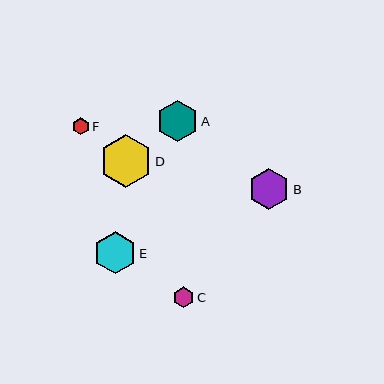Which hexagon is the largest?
Hexagon D is the largest with a size of approximately 53 pixels.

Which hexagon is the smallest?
Hexagon F is the smallest with a size of approximately 17 pixels.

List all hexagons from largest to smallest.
From largest to smallest: D, E, B, A, C, F.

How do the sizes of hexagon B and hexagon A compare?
Hexagon B and hexagon A are approximately the same size.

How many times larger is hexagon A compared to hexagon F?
Hexagon A is approximately 2.4 times the size of hexagon F.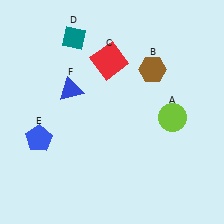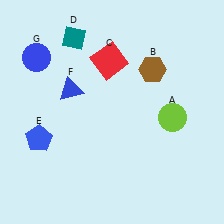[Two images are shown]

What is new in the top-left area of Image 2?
A blue circle (G) was added in the top-left area of Image 2.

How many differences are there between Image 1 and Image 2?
There is 1 difference between the two images.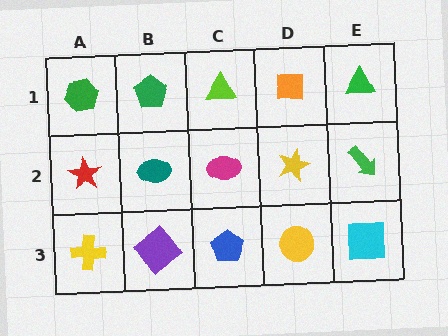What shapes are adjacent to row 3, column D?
A yellow star (row 2, column D), a blue pentagon (row 3, column C), a cyan square (row 3, column E).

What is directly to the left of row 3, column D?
A blue pentagon.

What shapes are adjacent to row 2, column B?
A green pentagon (row 1, column B), a purple diamond (row 3, column B), a red star (row 2, column A), a magenta ellipse (row 2, column C).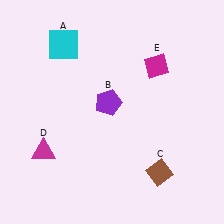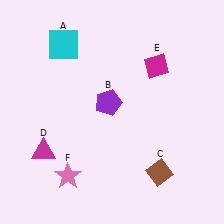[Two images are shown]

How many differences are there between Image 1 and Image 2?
There is 1 difference between the two images.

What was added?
A pink star (F) was added in Image 2.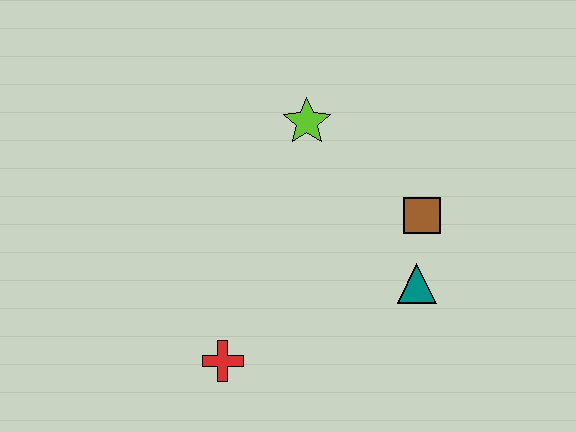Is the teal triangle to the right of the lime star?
Yes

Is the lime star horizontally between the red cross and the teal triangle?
Yes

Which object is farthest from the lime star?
The red cross is farthest from the lime star.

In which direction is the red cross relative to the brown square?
The red cross is to the left of the brown square.